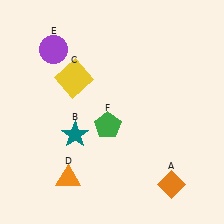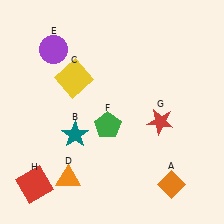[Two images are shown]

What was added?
A red star (G), a red square (H) were added in Image 2.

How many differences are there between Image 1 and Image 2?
There are 2 differences between the two images.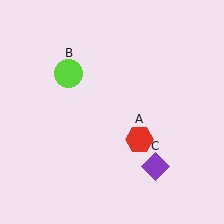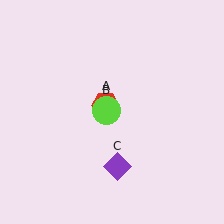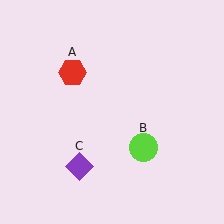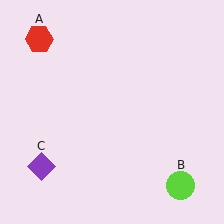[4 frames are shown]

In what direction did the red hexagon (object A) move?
The red hexagon (object A) moved up and to the left.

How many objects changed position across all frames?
3 objects changed position: red hexagon (object A), lime circle (object B), purple diamond (object C).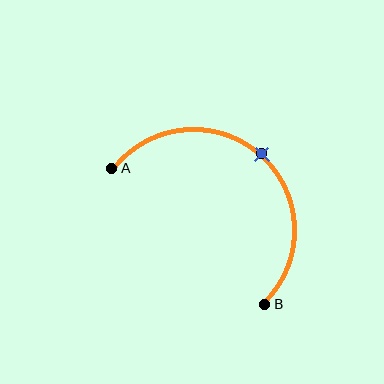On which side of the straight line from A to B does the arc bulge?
The arc bulges above and to the right of the straight line connecting A and B.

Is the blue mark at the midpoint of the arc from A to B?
Yes. The blue mark lies on the arc at equal arc-length from both A and B — it is the arc midpoint.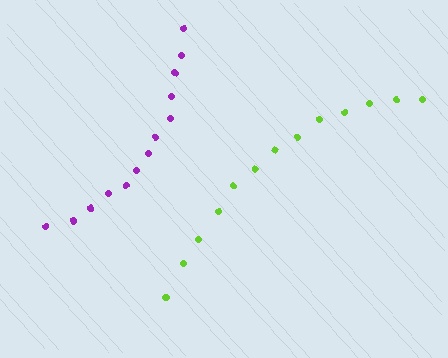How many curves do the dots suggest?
There are 2 distinct paths.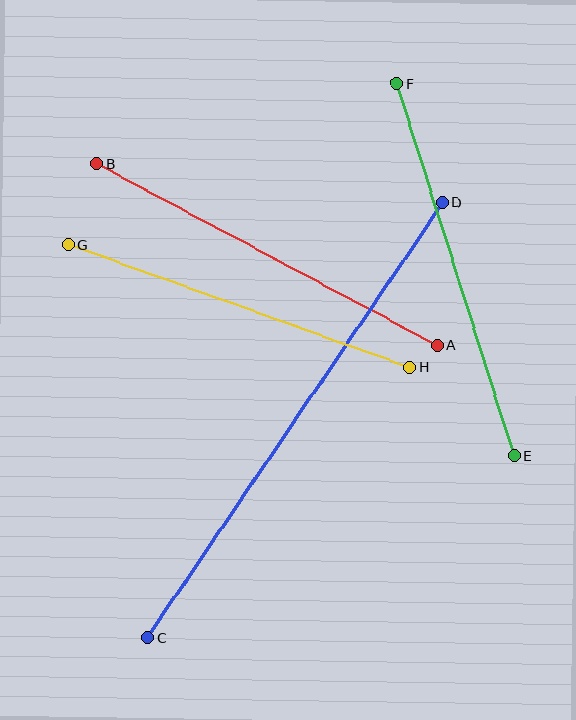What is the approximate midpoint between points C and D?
The midpoint is at approximately (295, 420) pixels.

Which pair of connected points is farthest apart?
Points C and D are farthest apart.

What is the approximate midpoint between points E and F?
The midpoint is at approximately (455, 269) pixels.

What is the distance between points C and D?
The distance is approximately 526 pixels.